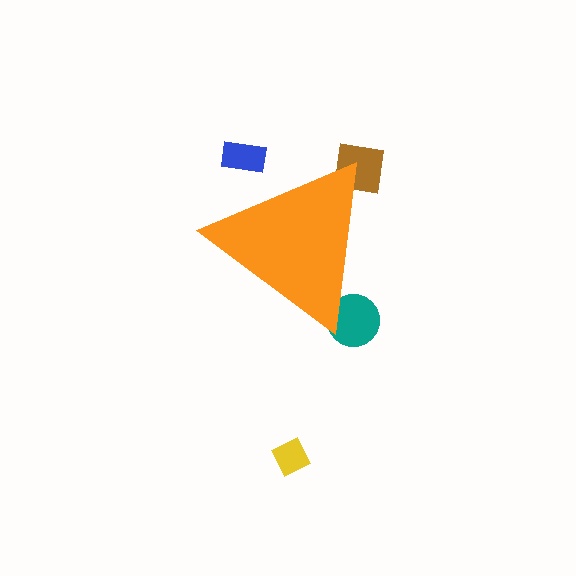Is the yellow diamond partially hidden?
No, the yellow diamond is fully visible.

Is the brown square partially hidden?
Yes, the brown square is partially hidden behind the orange triangle.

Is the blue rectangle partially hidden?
Yes, the blue rectangle is partially hidden behind the orange triangle.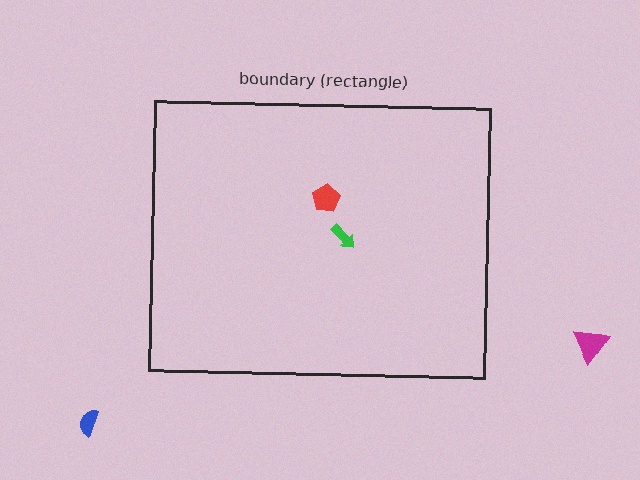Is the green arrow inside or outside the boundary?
Inside.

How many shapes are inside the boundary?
2 inside, 2 outside.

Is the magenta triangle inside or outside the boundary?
Outside.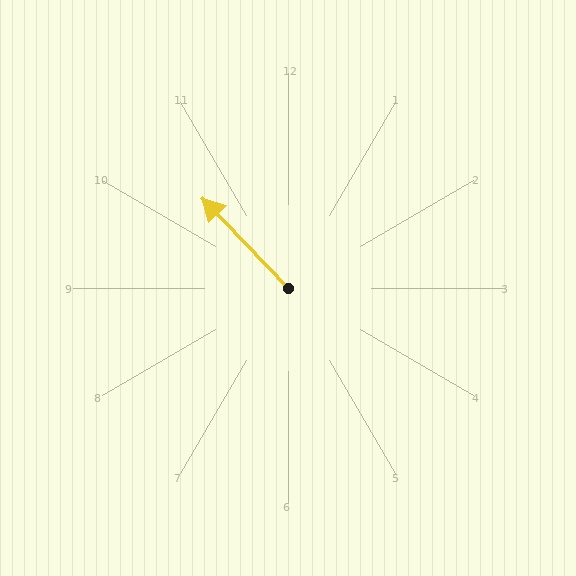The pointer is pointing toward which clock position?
Roughly 11 o'clock.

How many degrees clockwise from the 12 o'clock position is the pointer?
Approximately 316 degrees.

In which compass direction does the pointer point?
Northwest.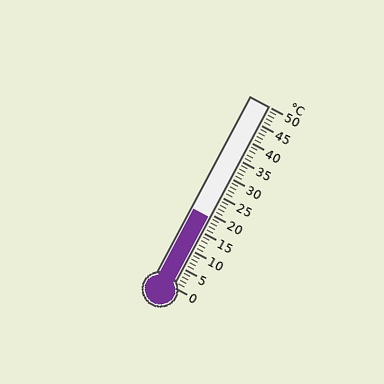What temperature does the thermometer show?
The thermometer shows approximately 19°C.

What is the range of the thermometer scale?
The thermometer scale ranges from 0°C to 50°C.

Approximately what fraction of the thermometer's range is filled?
The thermometer is filled to approximately 40% of its range.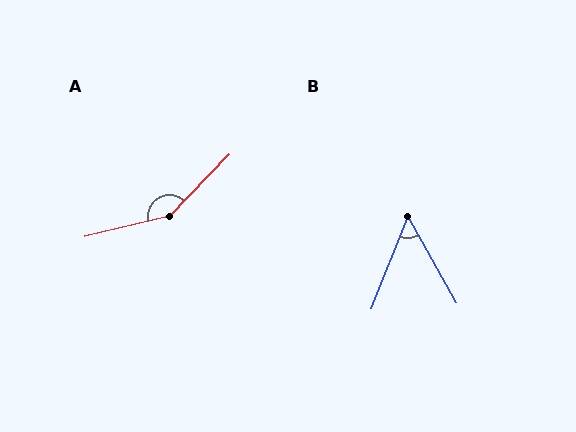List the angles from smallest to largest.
B (51°), A (148°).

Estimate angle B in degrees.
Approximately 51 degrees.